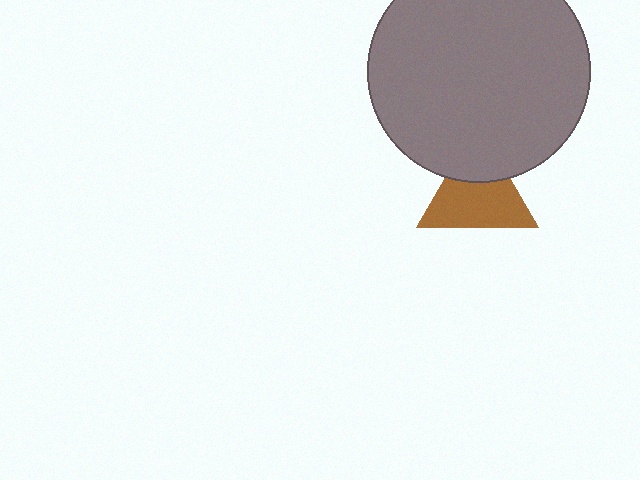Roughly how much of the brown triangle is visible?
Most of it is visible (roughly 68%).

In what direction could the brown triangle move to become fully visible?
The brown triangle could move down. That would shift it out from behind the gray circle entirely.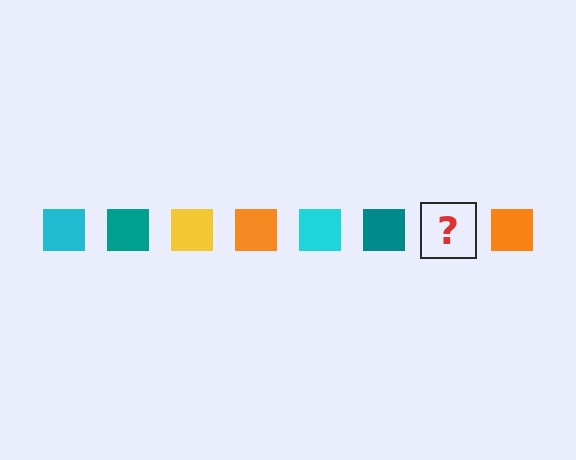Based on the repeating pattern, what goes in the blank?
The blank should be a yellow square.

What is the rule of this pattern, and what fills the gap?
The rule is that the pattern cycles through cyan, teal, yellow, orange squares. The gap should be filled with a yellow square.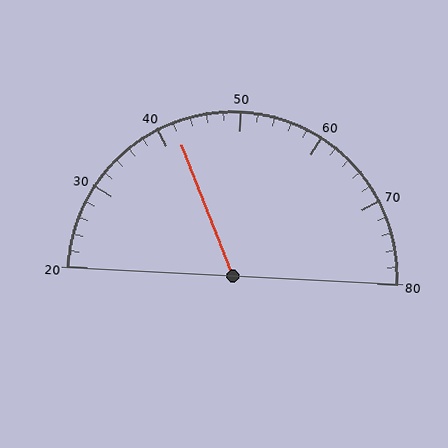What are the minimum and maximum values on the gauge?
The gauge ranges from 20 to 80.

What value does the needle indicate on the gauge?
The needle indicates approximately 42.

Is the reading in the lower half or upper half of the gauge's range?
The reading is in the lower half of the range (20 to 80).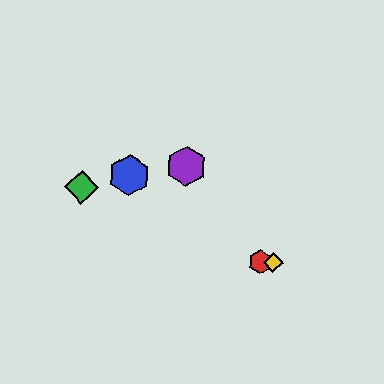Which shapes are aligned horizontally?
The red hexagon, the yellow diamond are aligned horizontally.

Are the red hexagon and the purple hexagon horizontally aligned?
No, the red hexagon is at y≈262 and the purple hexagon is at y≈166.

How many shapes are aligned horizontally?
2 shapes (the red hexagon, the yellow diamond) are aligned horizontally.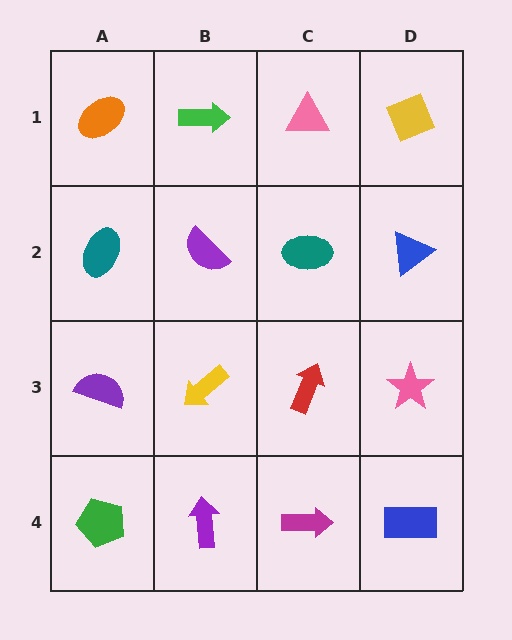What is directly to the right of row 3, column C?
A pink star.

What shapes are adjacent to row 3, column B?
A purple semicircle (row 2, column B), a purple arrow (row 4, column B), a purple semicircle (row 3, column A), a red arrow (row 3, column C).